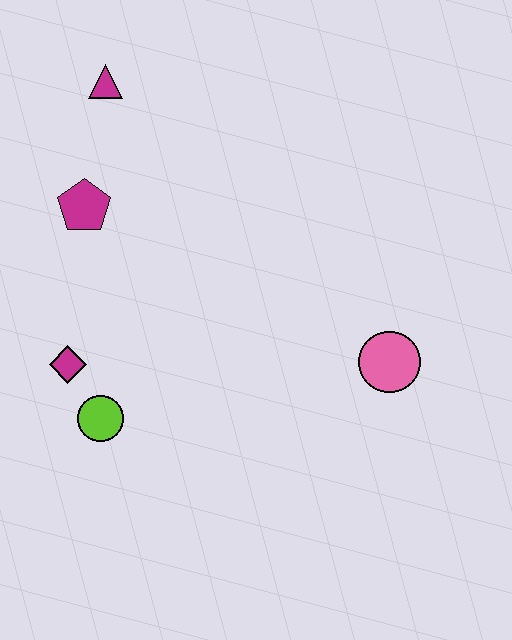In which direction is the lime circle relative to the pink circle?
The lime circle is to the left of the pink circle.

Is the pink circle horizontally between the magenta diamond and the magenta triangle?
No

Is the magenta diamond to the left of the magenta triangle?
Yes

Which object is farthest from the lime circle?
The magenta triangle is farthest from the lime circle.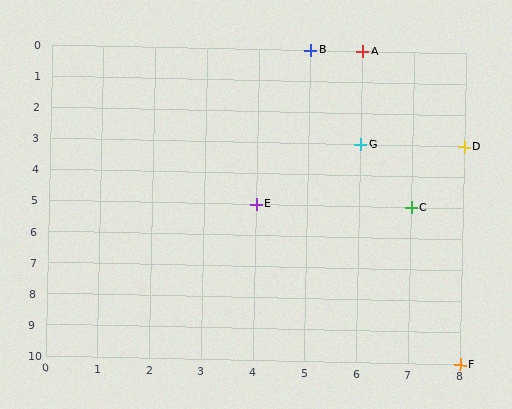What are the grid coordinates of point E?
Point E is at grid coordinates (4, 5).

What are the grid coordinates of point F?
Point F is at grid coordinates (8, 10).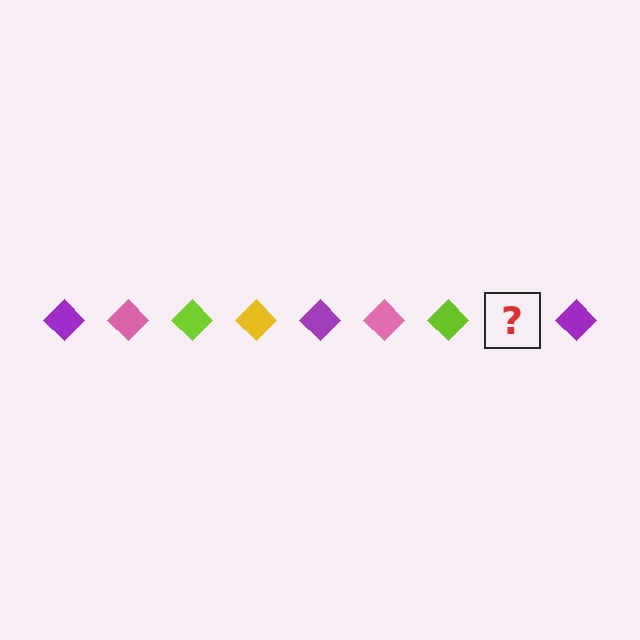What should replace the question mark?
The question mark should be replaced with a yellow diamond.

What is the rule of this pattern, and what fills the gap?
The rule is that the pattern cycles through purple, pink, lime, yellow diamonds. The gap should be filled with a yellow diamond.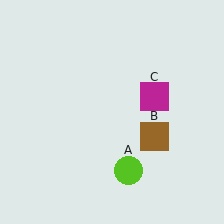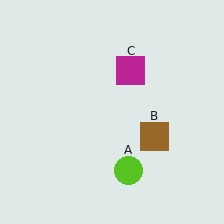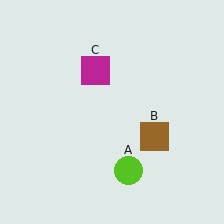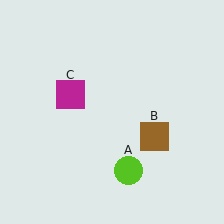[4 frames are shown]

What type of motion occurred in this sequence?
The magenta square (object C) rotated counterclockwise around the center of the scene.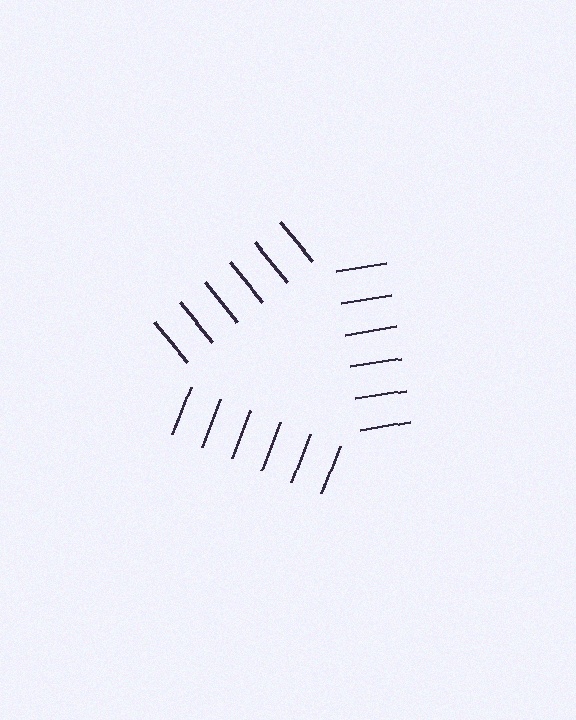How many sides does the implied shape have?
3 sides — the line-ends trace a triangle.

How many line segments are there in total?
18 — 6 along each of the 3 edges.